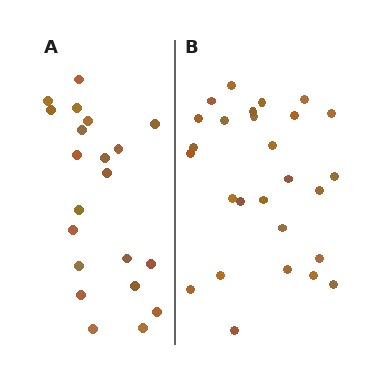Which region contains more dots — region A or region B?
Region B (the right region) has more dots.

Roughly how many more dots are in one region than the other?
Region B has about 6 more dots than region A.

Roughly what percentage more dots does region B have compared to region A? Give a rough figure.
About 30% more.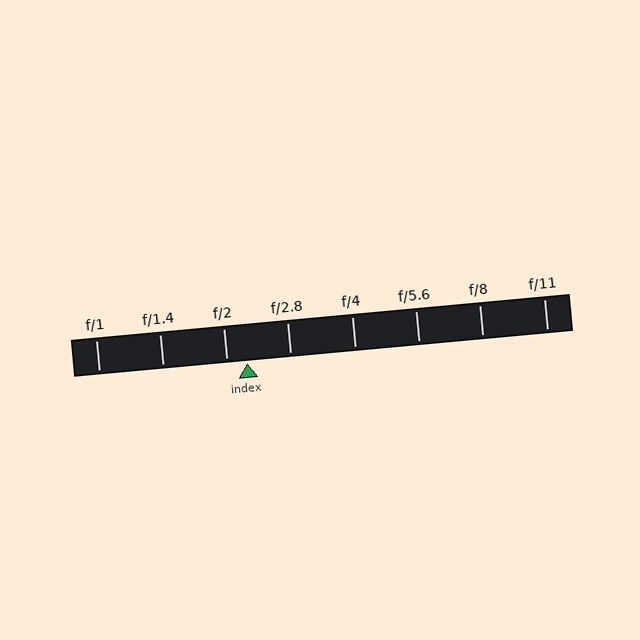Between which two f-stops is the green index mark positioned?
The index mark is between f/2 and f/2.8.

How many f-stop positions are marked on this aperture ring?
There are 8 f-stop positions marked.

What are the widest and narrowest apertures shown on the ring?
The widest aperture shown is f/1 and the narrowest is f/11.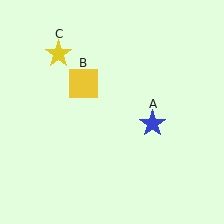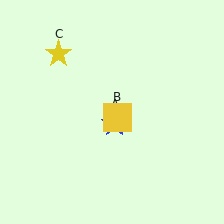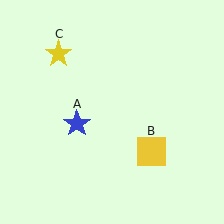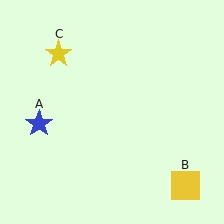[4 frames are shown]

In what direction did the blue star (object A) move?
The blue star (object A) moved left.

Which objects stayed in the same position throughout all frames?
Yellow star (object C) remained stationary.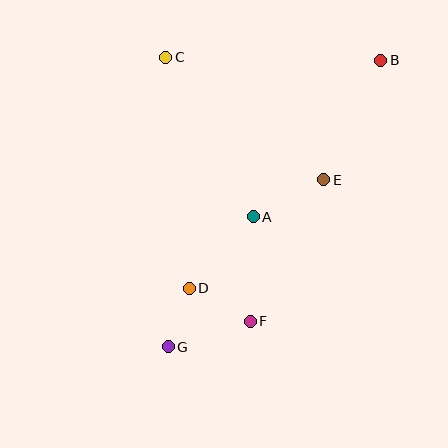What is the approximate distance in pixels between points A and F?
The distance between A and F is approximately 105 pixels.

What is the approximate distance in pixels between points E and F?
The distance between E and F is approximately 159 pixels.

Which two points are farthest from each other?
Points B and G are farthest from each other.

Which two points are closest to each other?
Points D and G are closest to each other.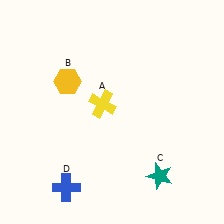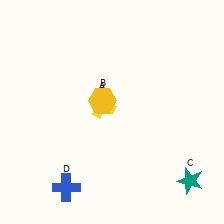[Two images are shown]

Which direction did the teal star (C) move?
The teal star (C) moved right.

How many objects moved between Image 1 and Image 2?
2 objects moved between the two images.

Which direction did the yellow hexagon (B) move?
The yellow hexagon (B) moved right.